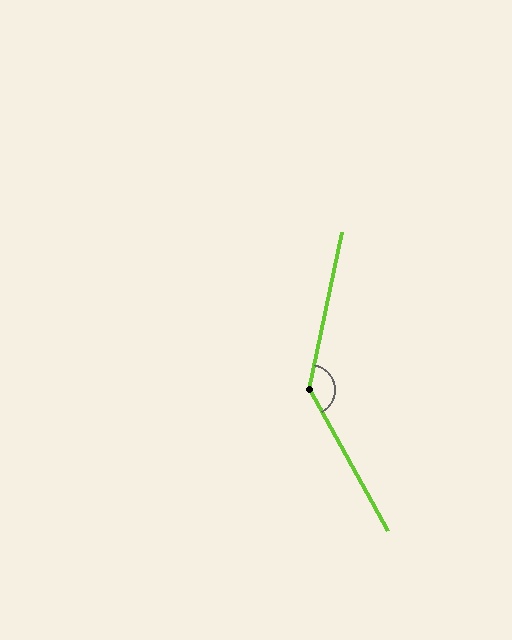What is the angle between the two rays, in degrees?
Approximately 140 degrees.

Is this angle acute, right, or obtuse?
It is obtuse.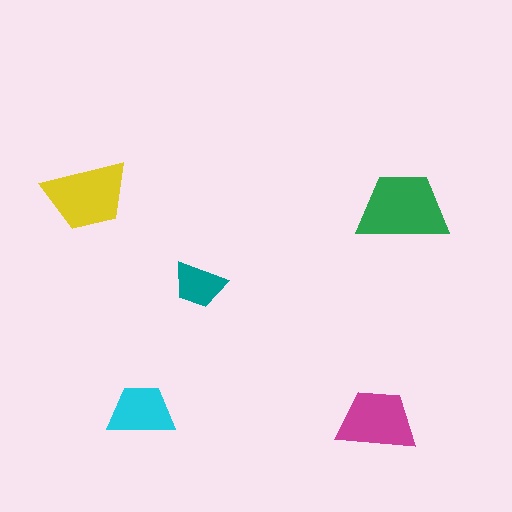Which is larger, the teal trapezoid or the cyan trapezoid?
The cyan one.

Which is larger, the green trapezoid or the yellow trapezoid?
The green one.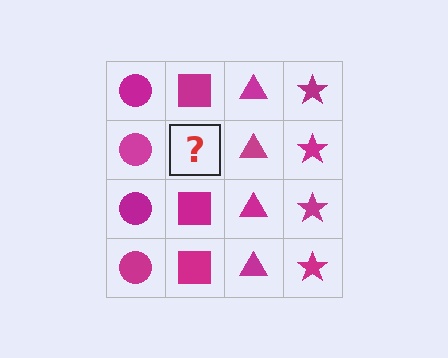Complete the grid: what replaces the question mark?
The question mark should be replaced with a magenta square.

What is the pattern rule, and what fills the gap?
The rule is that each column has a consistent shape. The gap should be filled with a magenta square.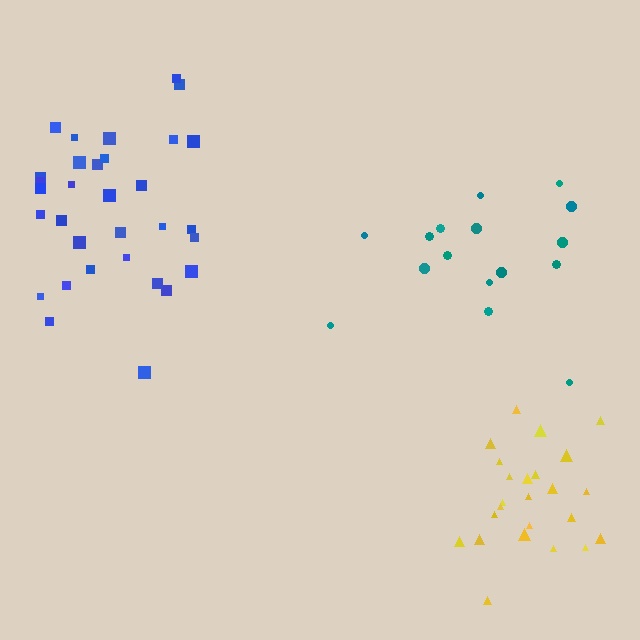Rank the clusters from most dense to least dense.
yellow, blue, teal.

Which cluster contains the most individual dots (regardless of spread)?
Blue (32).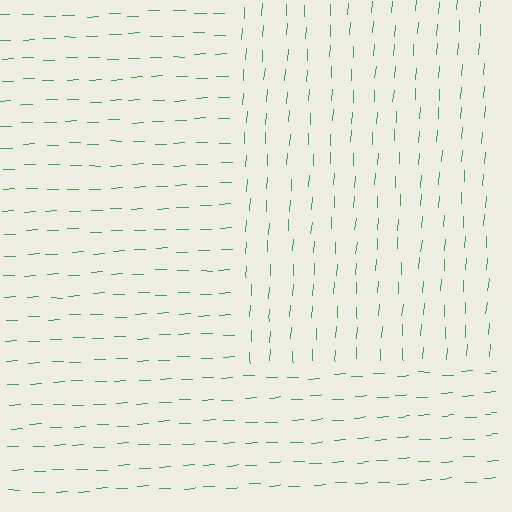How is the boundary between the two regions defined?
The boundary is defined purely by a change in line orientation (approximately 84 degrees difference). All lines are the same color and thickness.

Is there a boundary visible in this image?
Yes, there is a texture boundary formed by a change in line orientation.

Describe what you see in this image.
The image is filled with small green line segments. A rectangle region in the image has lines oriented differently from the surrounding lines, creating a visible texture boundary.